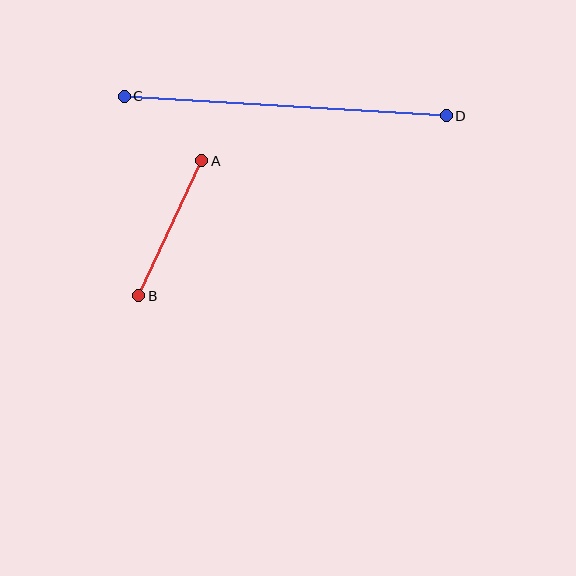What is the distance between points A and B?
The distance is approximately 149 pixels.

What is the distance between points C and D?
The distance is approximately 323 pixels.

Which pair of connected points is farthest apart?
Points C and D are farthest apart.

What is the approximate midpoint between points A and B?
The midpoint is at approximately (170, 228) pixels.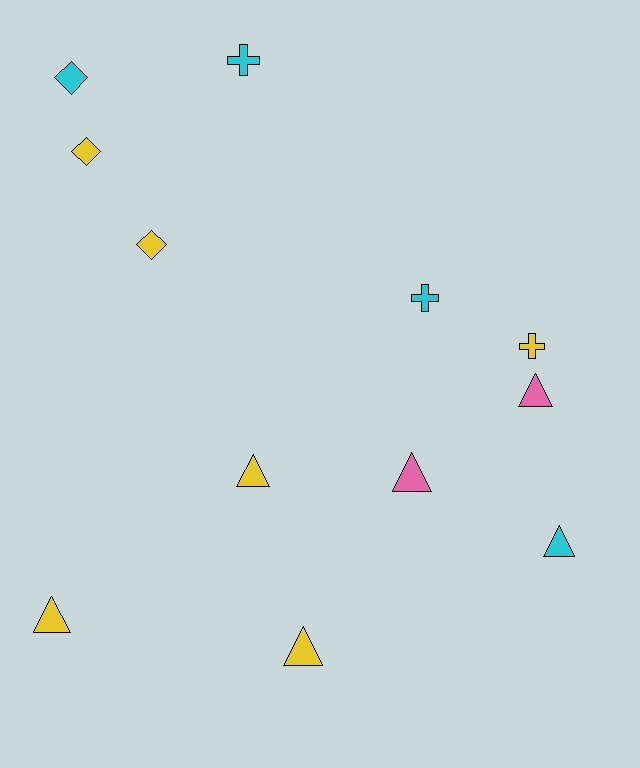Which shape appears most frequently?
Triangle, with 6 objects.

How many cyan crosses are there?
There are 2 cyan crosses.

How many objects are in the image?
There are 12 objects.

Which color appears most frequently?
Yellow, with 6 objects.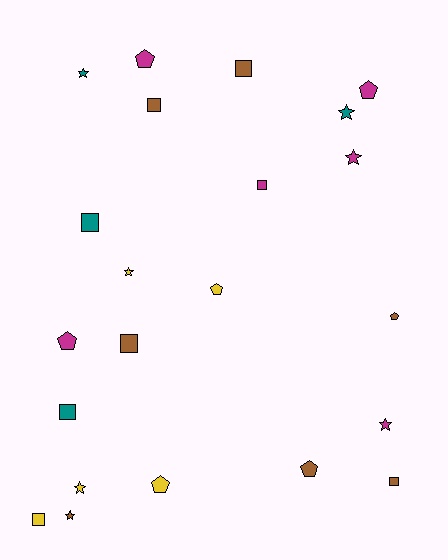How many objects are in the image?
There are 22 objects.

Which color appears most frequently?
Brown, with 7 objects.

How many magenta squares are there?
There is 1 magenta square.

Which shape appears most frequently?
Square, with 8 objects.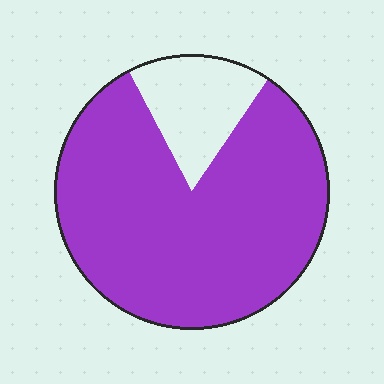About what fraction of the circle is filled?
About five sixths (5/6).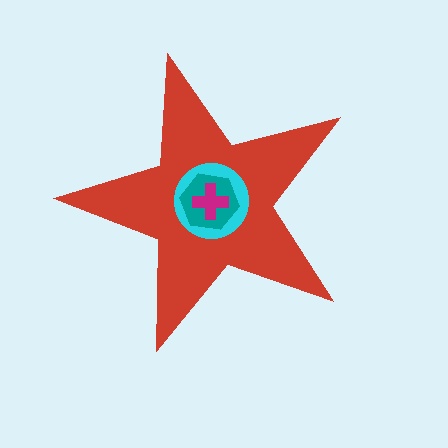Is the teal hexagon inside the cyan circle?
Yes.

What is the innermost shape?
The magenta cross.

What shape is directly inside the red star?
The cyan circle.